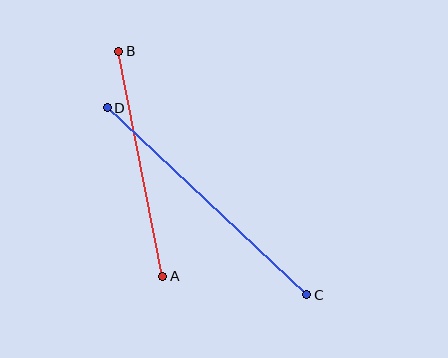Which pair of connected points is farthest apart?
Points C and D are farthest apart.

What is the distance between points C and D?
The distance is approximately 273 pixels.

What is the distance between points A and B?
The distance is approximately 229 pixels.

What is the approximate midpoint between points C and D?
The midpoint is at approximately (207, 201) pixels.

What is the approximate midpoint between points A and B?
The midpoint is at approximately (141, 164) pixels.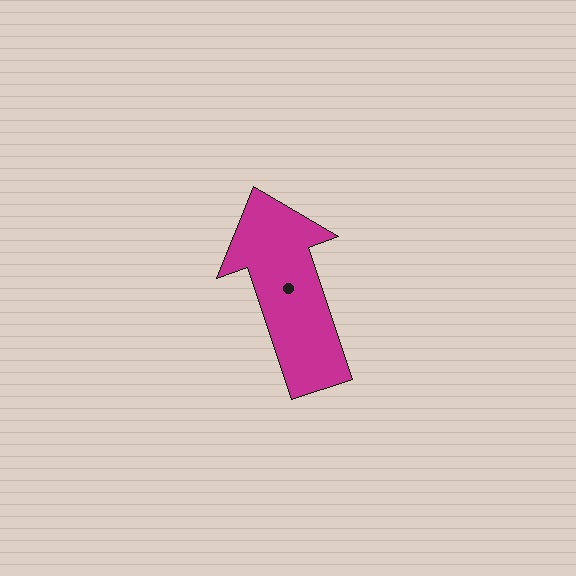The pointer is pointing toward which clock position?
Roughly 11 o'clock.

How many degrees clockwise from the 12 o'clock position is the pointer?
Approximately 341 degrees.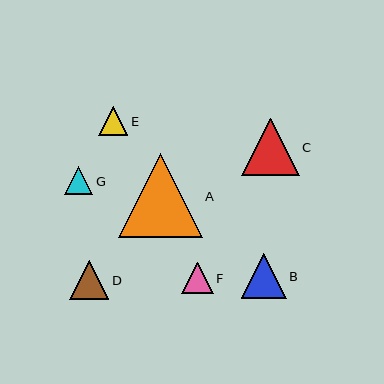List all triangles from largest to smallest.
From largest to smallest: A, C, B, D, F, E, G.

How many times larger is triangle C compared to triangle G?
Triangle C is approximately 2.0 times the size of triangle G.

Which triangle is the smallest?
Triangle G is the smallest with a size of approximately 28 pixels.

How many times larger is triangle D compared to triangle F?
Triangle D is approximately 1.3 times the size of triangle F.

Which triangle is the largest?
Triangle A is the largest with a size of approximately 84 pixels.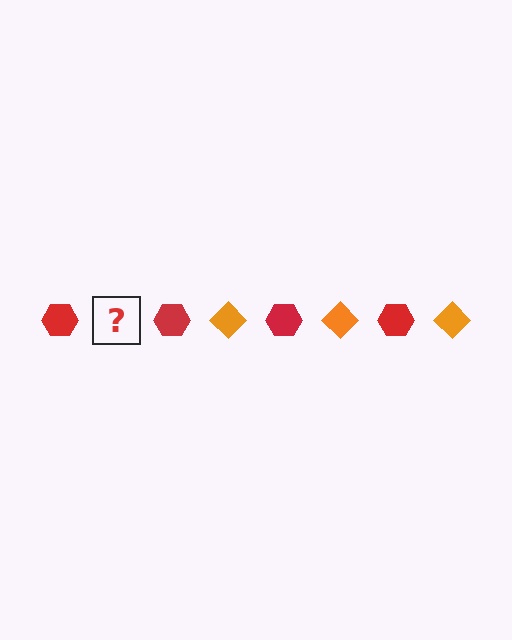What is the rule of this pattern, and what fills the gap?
The rule is that the pattern alternates between red hexagon and orange diamond. The gap should be filled with an orange diamond.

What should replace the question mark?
The question mark should be replaced with an orange diamond.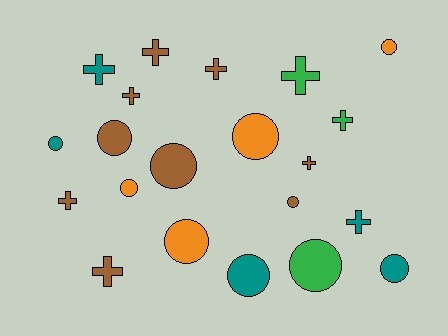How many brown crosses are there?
There are 6 brown crosses.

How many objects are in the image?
There are 21 objects.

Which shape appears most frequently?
Circle, with 11 objects.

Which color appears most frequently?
Brown, with 9 objects.